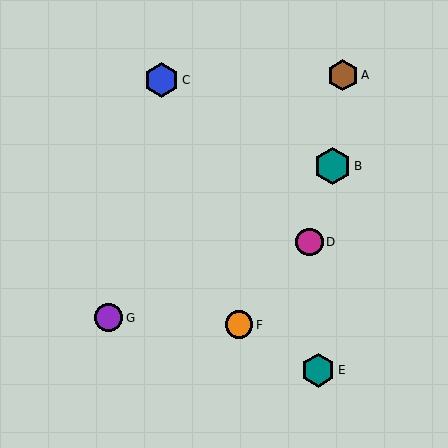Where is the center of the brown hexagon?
The center of the brown hexagon is at (343, 75).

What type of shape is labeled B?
Shape B is a teal hexagon.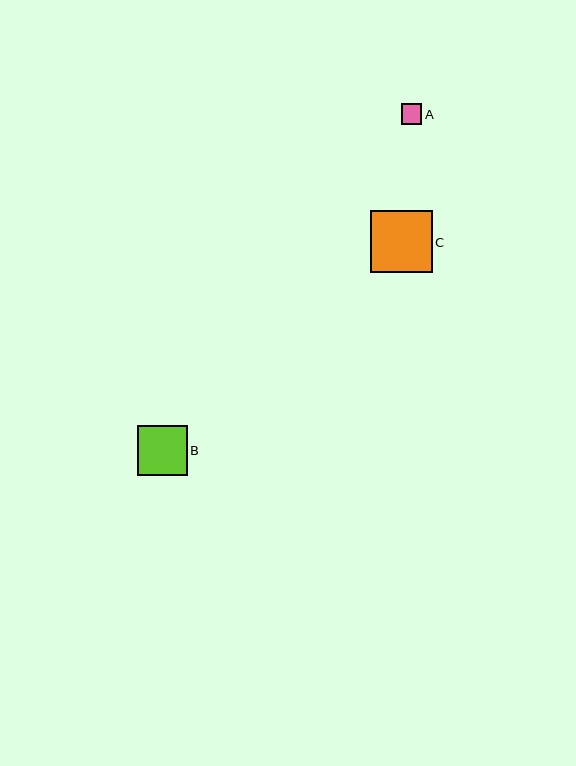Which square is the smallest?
Square A is the smallest with a size of approximately 21 pixels.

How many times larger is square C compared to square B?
Square C is approximately 1.2 times the size of square B.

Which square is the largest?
Square C is the largest with a size of approximately 62 pixels.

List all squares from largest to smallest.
From largest to smallest: C, B, A.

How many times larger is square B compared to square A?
Square B is approximately 2.4 times the size of square A.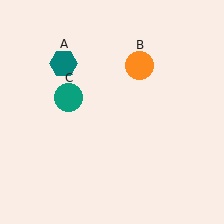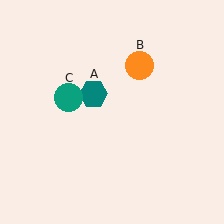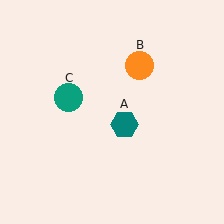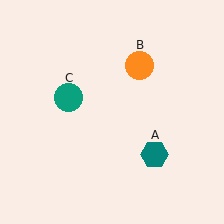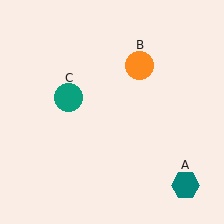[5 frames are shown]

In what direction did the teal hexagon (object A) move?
The teal hexagon (object A) moved down and to the right.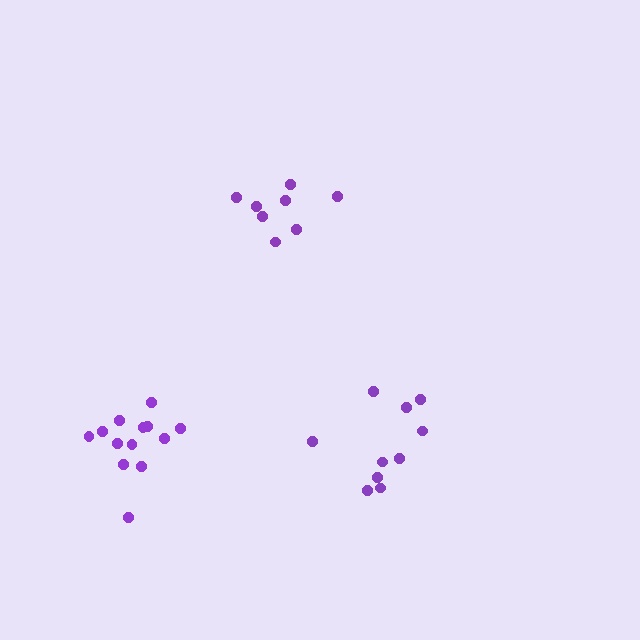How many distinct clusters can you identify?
There are 3 distinct clusters.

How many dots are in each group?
Group 1: 10 dots, Group 2: 8 dots, Group 3: 13 dots (31 total).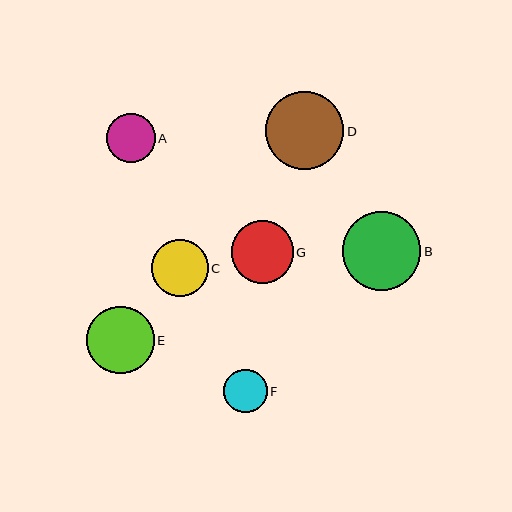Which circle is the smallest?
Circle F is the smallest with a size of approximately 44 pixels.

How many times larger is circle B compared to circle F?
Circle B is approximately 1.8 times the size of circle F.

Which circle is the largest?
Circle B is the largest with a size of approximately 79 pixels.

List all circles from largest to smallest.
From largest to smallest: B, D, E, G, C, A, F.